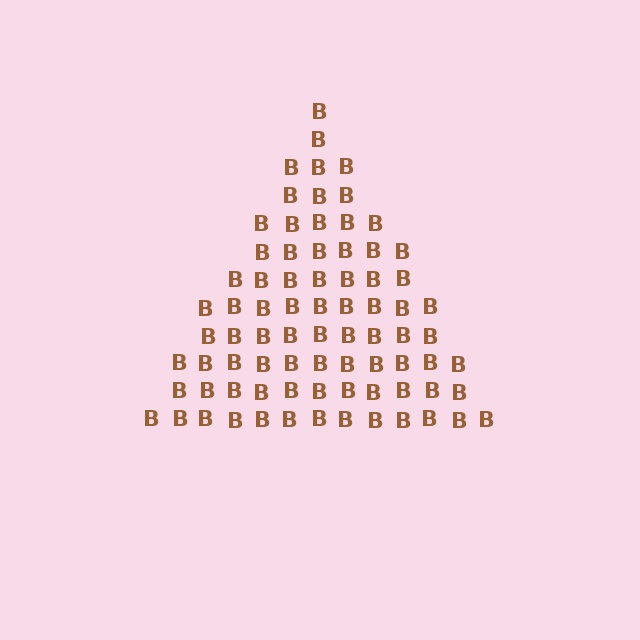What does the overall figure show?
The overall figure shows a triangle.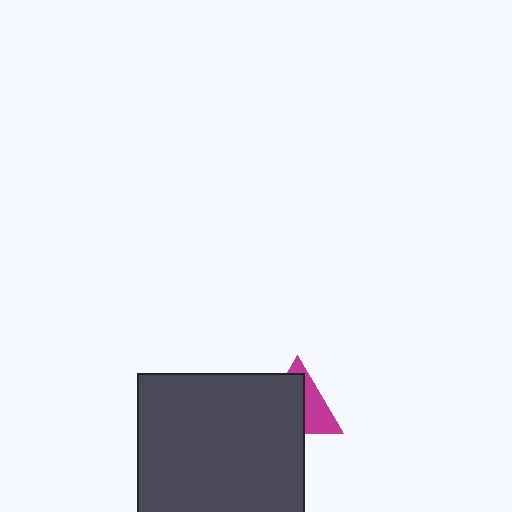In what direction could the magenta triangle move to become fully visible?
The magenta triangle could move toward the upper-right. That would shift it out from behind the dark gray square entirely.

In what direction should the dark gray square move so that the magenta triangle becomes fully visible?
The dark gray square should move toward the lower-left. That is the shortest direction to clear the overlap and leave the magenta triangle fully visible.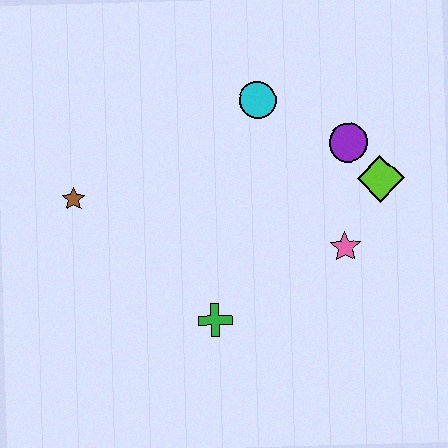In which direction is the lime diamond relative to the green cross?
The lime diamond is to the right of the green cross.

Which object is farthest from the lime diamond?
The brown star is farthest from the lime diamond.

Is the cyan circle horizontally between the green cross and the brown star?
No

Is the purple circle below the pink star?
No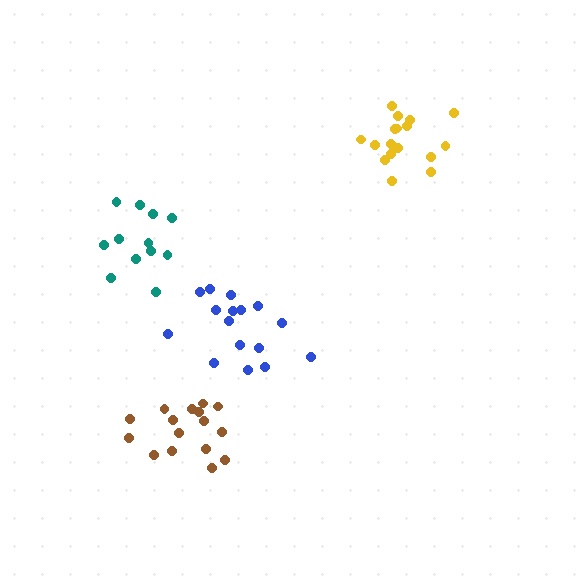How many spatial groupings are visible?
There are 4 spatial groupings.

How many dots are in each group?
Group 1: 16 dots, Group 2: 17 dots, Group 3: 12 dots, Group 4: 16 dots (61 total).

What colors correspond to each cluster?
The clusters are colored: blue, yellow, teal, brown.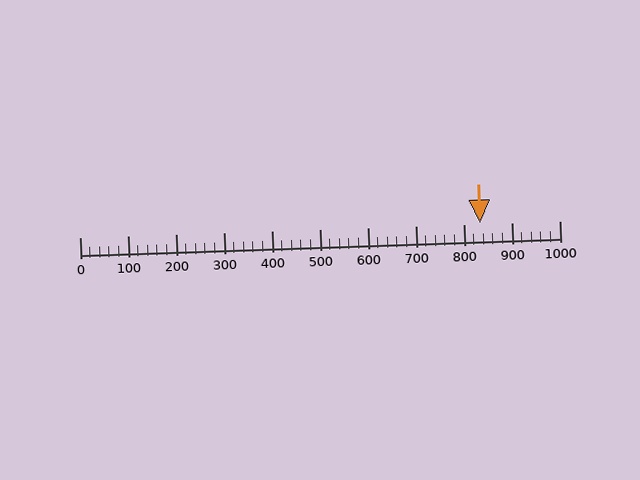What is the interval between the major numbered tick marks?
The major tick marks are spaced 100 units apart.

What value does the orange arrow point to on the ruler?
The orange arrow points to approximately 835.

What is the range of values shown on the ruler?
The ruler shows values from 0 to 1000.